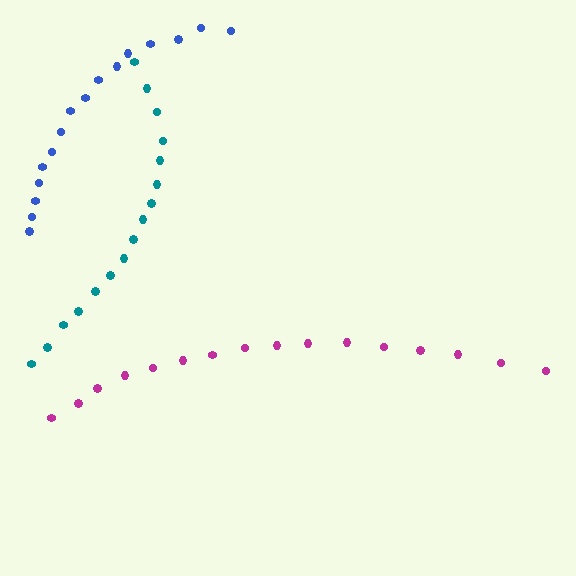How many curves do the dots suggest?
There are 3 distinct paths.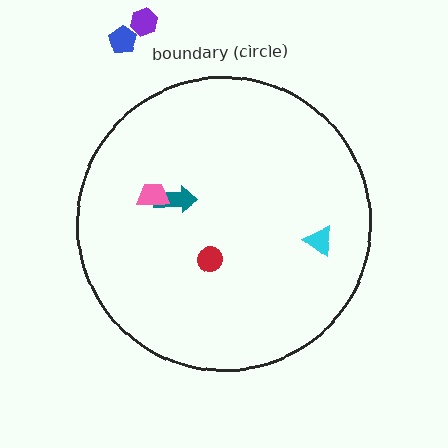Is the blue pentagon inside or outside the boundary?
Outside.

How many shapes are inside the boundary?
4 inside, 2 outside.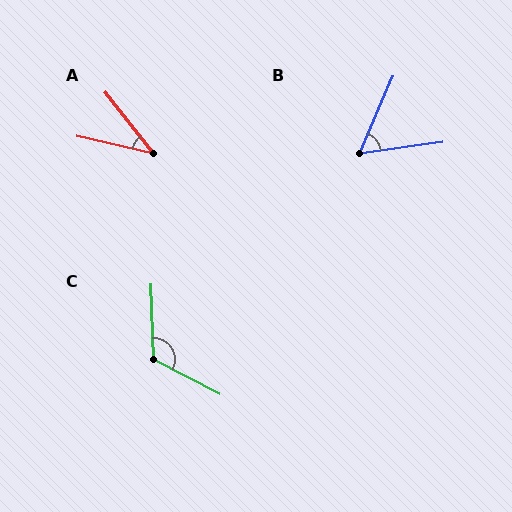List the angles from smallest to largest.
A (39°), B (59°), C (119°).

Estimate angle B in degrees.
Approximately 59 degrees.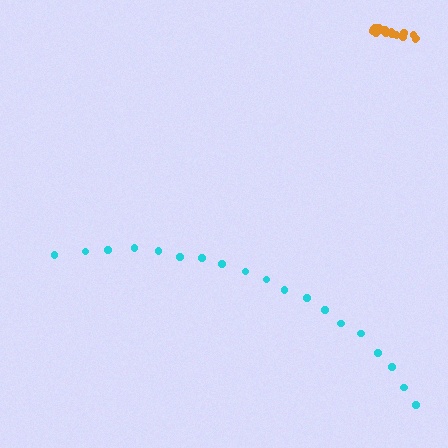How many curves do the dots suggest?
There are 2 distinct paths.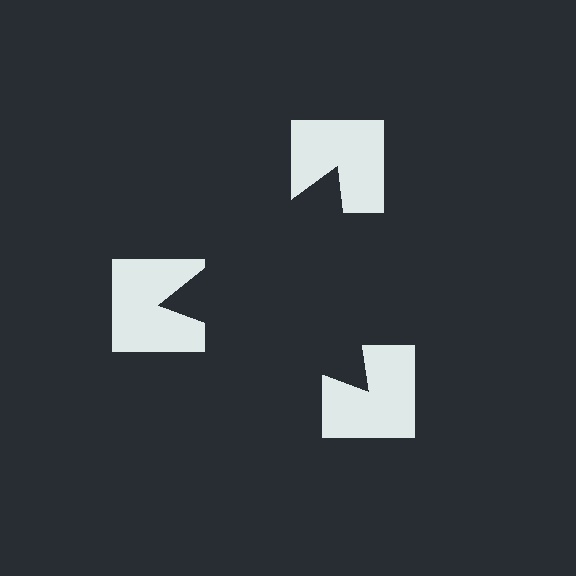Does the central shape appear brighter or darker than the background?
It typically appears slightly darker than the background, even though no actual brightness change is drawn.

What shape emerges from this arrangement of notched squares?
An illusory triangle — its edges are inferred from the aligned wedge cuts in the notched squares, not physically drawn.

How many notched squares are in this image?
There are 3 — one at each vertex of the illusory triangle.